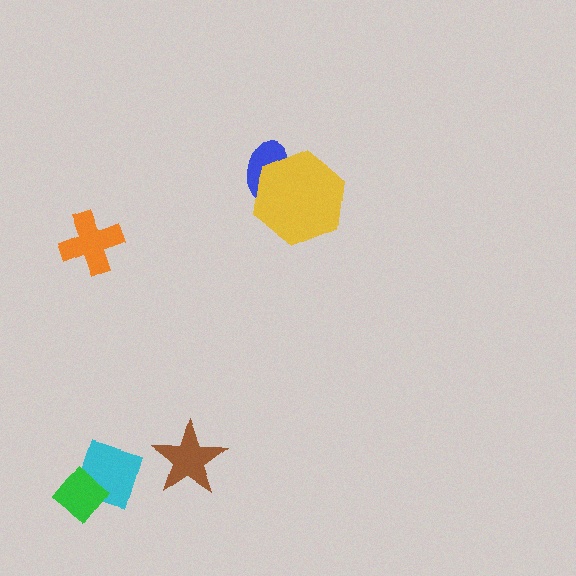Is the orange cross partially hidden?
No, no other shape covers it.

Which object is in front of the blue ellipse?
The yellow hexagon is in front of the blue ellipse.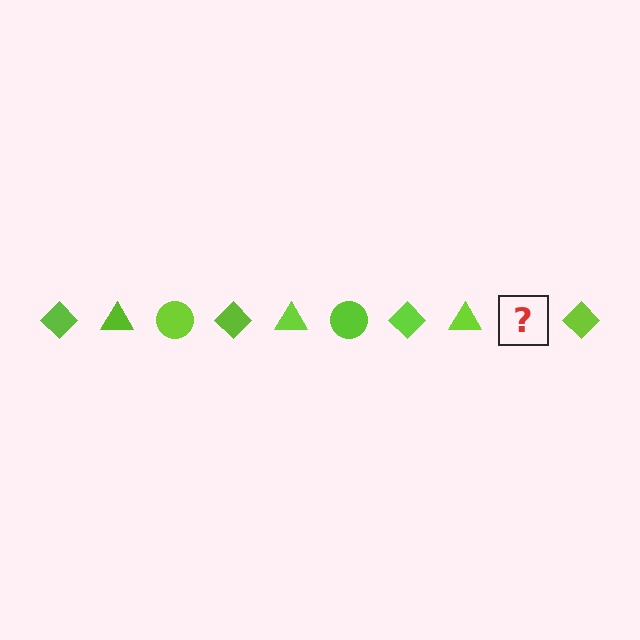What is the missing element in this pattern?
The missing element is a lime circle.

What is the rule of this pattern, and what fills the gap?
The rule is that the pattern cycles through diamond, triangle, circle shapes in lime. The gap should be filled with a lime circle.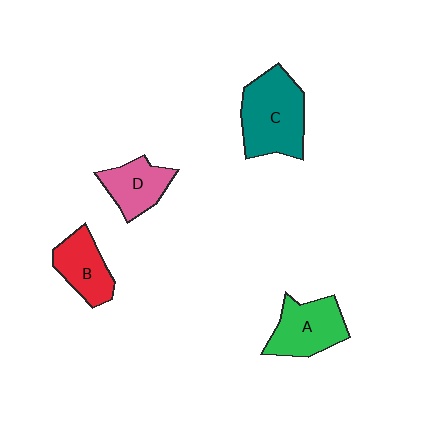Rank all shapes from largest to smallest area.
From largest to smallest: C (teal), A (green), B (red), D (pink).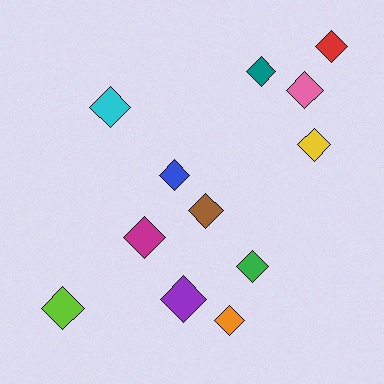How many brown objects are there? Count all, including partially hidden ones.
There is 1 brown object.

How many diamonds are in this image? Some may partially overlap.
There are 12 diamonds.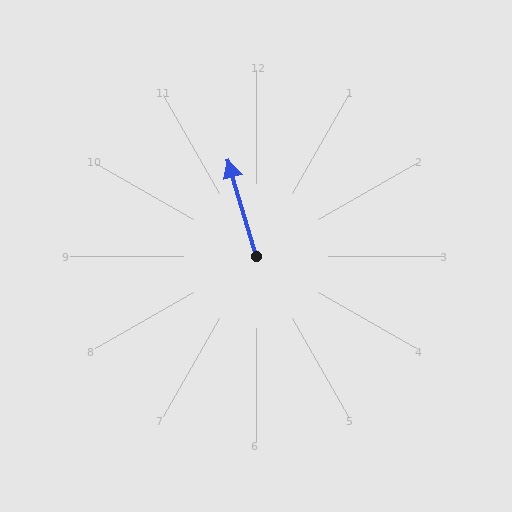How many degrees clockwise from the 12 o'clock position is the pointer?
Approximately 344 degrees.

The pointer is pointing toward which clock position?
Roughly 11 o'clock.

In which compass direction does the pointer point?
North.